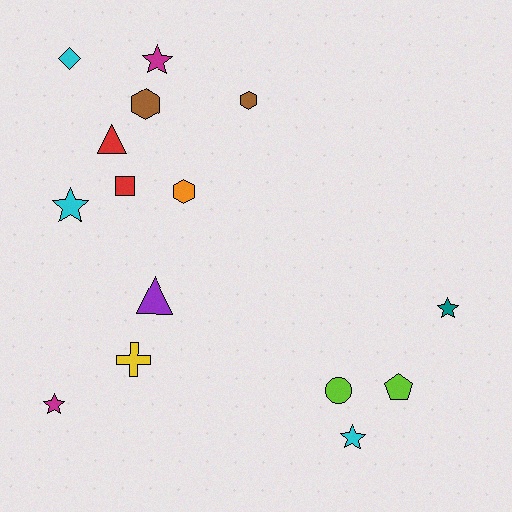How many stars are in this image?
There are 5 stars.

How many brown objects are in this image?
There are 2 brown objects.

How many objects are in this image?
There are 15 objects.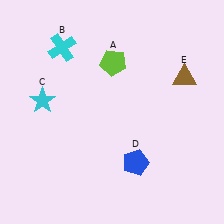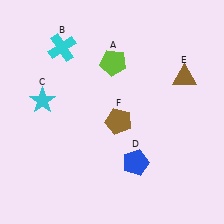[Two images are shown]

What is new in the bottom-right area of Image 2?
A brown pentagon (F) was added in the bottom-right area of Image 2.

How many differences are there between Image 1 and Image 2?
There is 1 difference between the two images.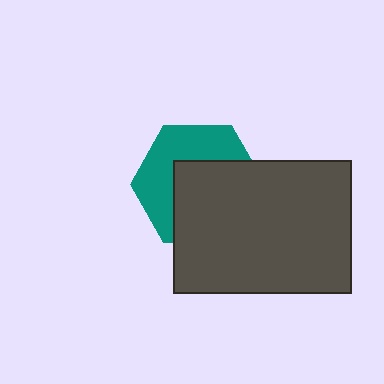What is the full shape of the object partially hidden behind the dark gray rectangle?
The partially hidden object is a teal hexagon.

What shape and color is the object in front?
The object in front is a dark gray rectangle.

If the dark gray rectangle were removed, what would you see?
You would see the complete teal hexagon.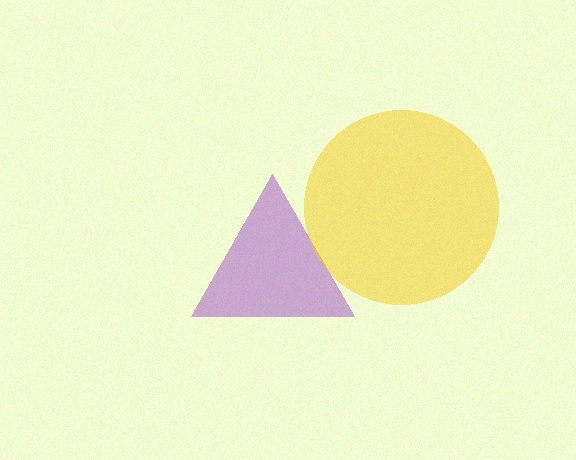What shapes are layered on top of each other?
The layered shapes are: a purple triangle, a yellow circle.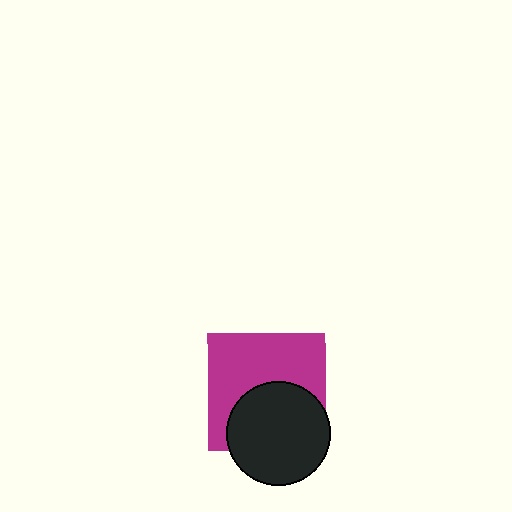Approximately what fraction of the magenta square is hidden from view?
Roughly 43% of the magenta square is hidden behind the black circle.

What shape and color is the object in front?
The object in front is a black circle.